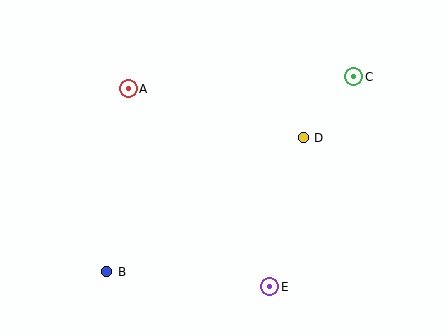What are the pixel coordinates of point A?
Point A is at (128, 89).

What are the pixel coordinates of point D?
Point D is at (303, 138).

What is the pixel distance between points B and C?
The distance between B and C is 315 pixels.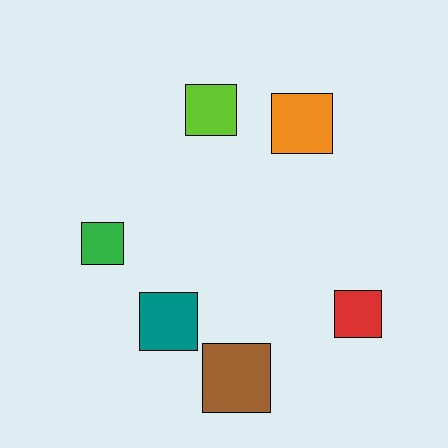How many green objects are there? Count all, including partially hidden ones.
There is 1 green object.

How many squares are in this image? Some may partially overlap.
There are 6 squares.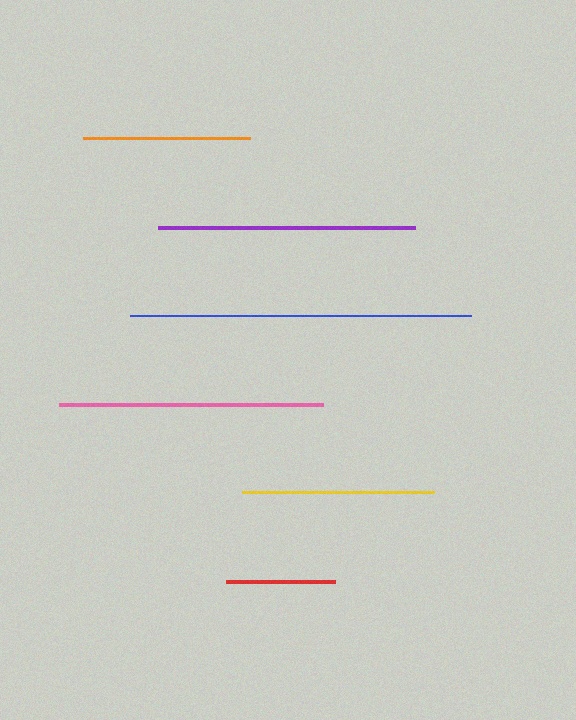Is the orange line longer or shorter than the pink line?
The pink line is longer than the orange line.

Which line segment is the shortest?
The red line is the shortest at approximately 109 pixels.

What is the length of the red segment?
The red segment is approximately 109 pixels long.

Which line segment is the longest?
The blue line is the longest at approximately 341 pixels.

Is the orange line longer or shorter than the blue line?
The blue line is longer than the orange line.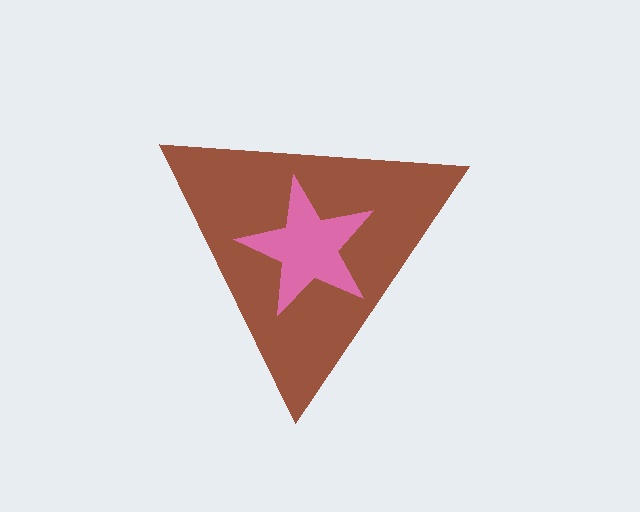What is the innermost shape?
The pink star.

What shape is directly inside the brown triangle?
The pink star.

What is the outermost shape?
The brown triangle.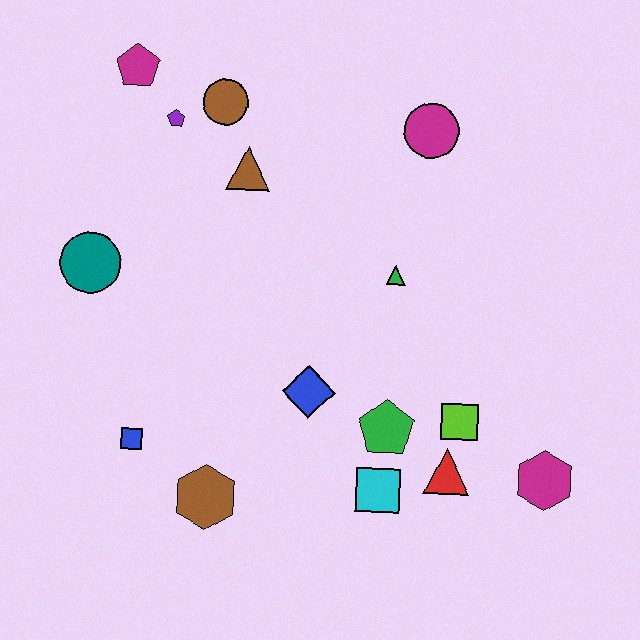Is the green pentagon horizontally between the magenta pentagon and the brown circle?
No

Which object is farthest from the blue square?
The magenta circle is farthest from the blue square.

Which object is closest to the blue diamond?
The green pentagon is closest to the blue diamond.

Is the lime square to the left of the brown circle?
No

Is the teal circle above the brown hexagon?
Yes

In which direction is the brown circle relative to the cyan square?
The brown circle is above the cyan square.